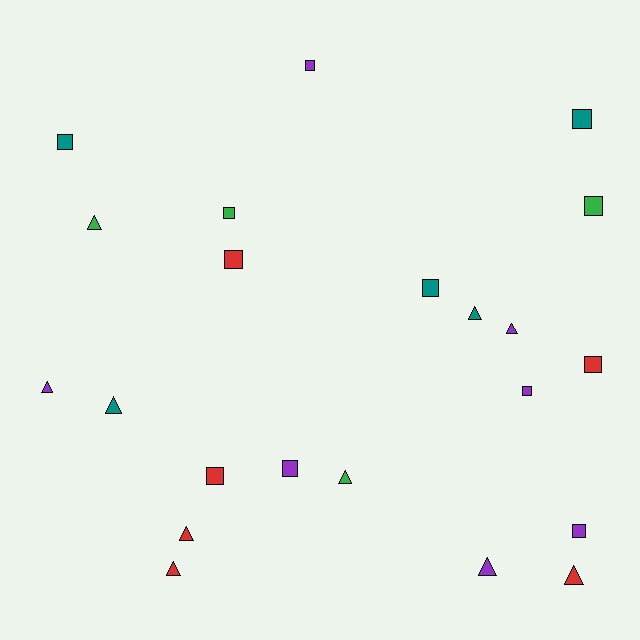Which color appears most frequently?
Purple, with 7 objects.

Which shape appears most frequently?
Square, with 12 objects.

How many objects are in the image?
There are 22 objects.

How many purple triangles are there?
There are 3 purple triangles.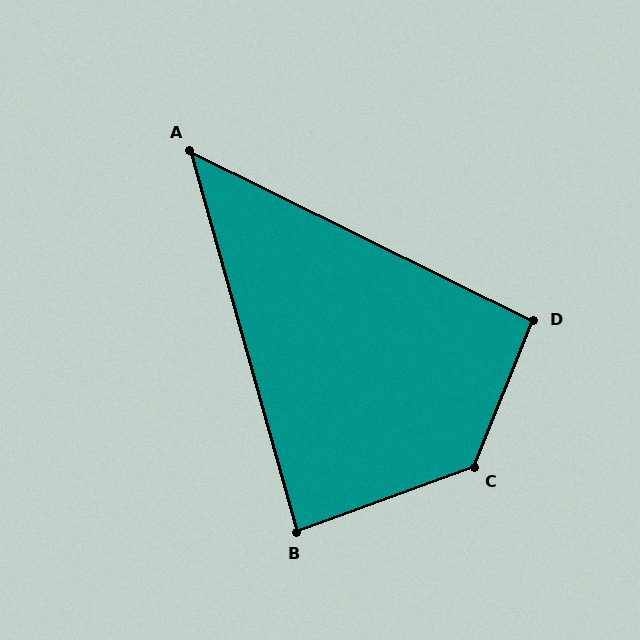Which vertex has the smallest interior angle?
A, at approximately 48 degrees.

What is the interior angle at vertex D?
Approximately 94 degrees (approximately right).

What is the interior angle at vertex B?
Approximately 86 degrees (approximately right).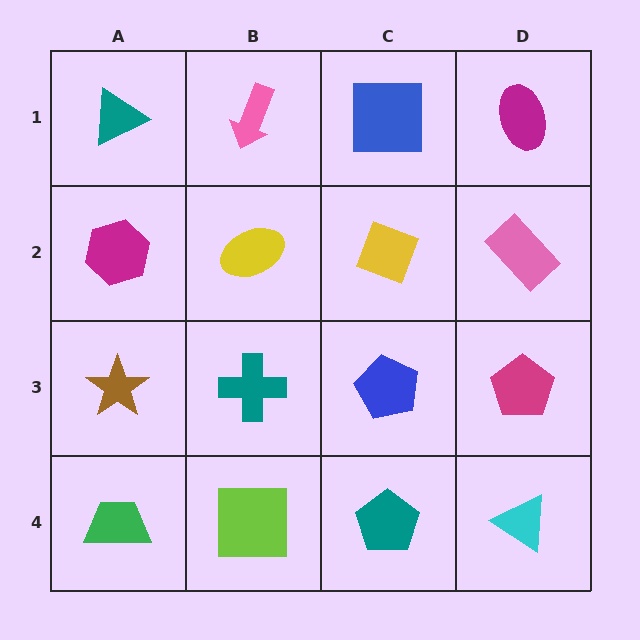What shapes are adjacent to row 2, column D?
A magenta ellipse (row 1, column D), a magenta pentagon (row 3, column D), a yellow diamond (row 2, column C).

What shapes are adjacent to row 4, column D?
A magenta pentagon (row 3, column D), a teal pentagon (row 4, column C).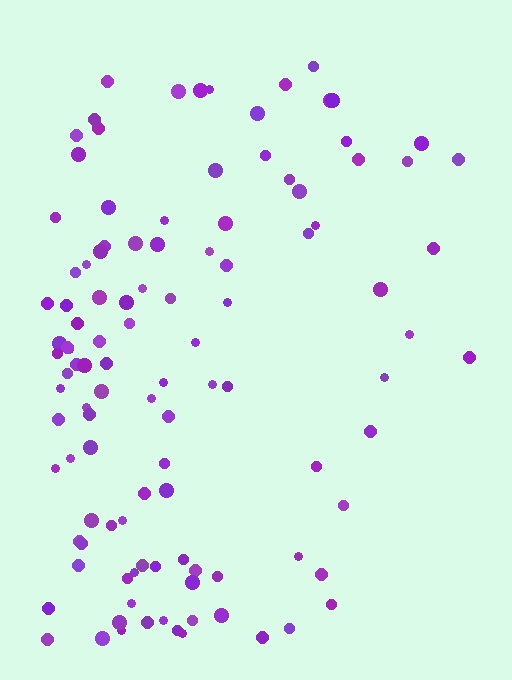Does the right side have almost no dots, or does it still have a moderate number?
Still a moderate number, just noticeably fewer than the left.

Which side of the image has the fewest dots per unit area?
The right.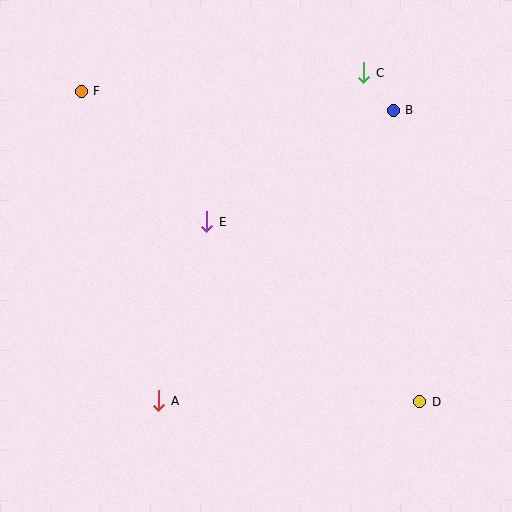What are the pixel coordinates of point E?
Point E is at (207, 222).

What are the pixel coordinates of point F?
Point F is at (81, 91).